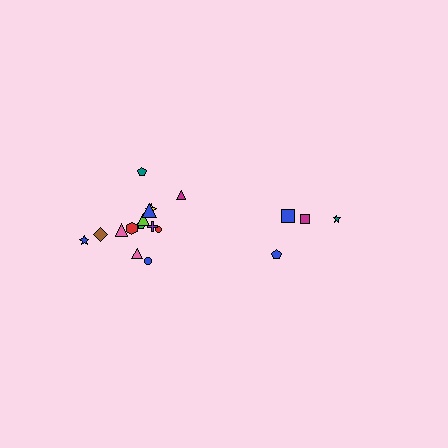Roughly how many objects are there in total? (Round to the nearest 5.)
Roughly 20 objects in total.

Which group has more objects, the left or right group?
The left group.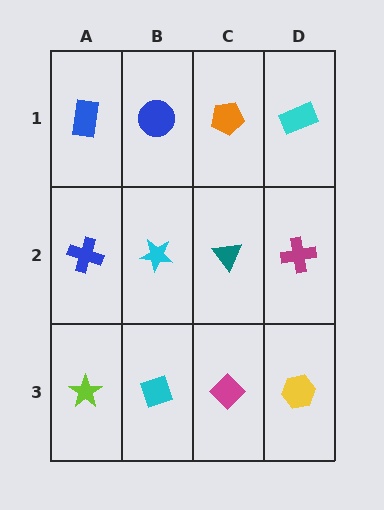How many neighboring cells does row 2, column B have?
4.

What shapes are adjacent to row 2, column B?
A blue circle (row 1, column B), a cyan diamond (row 3, column B), a blue cross (row 2, column A), a teal triangle (row 2, column C).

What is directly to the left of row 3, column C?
A cyan diamond.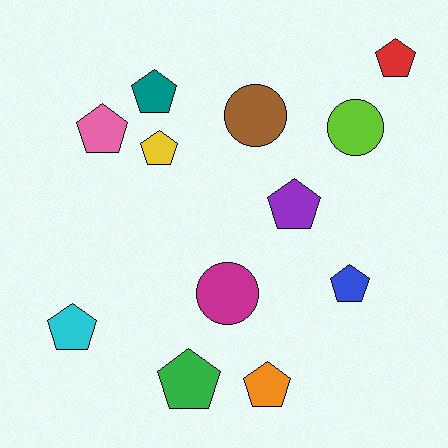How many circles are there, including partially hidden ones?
There are 3 circles.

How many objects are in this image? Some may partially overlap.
There are 12 objects.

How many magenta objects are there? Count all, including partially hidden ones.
There is 1 magenta object.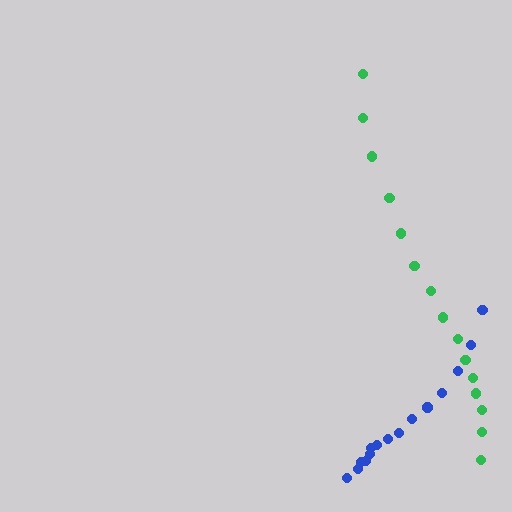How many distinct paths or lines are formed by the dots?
There are 2 distinct paths.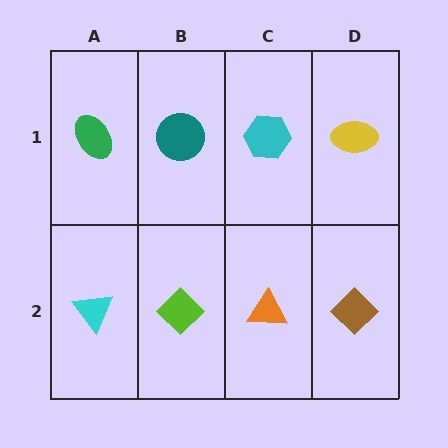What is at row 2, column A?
A cyan triangle.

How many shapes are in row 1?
4 shapes.